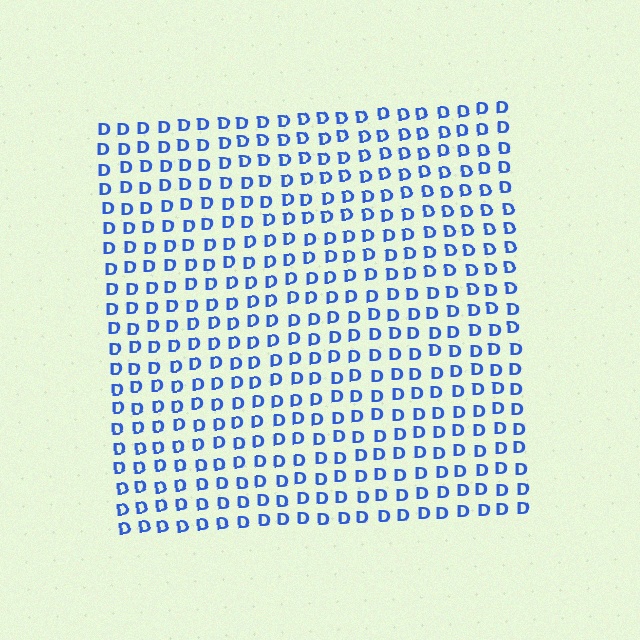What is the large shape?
The large shape is a square.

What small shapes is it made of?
It is made of small letter D's.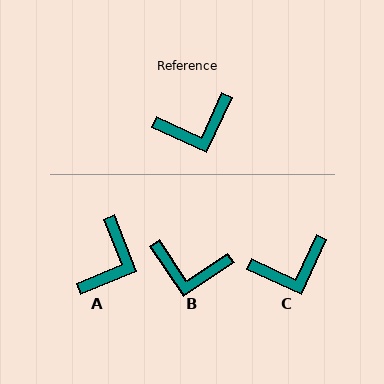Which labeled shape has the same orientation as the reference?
C.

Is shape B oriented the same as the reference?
No, it is off by about 31 degrees.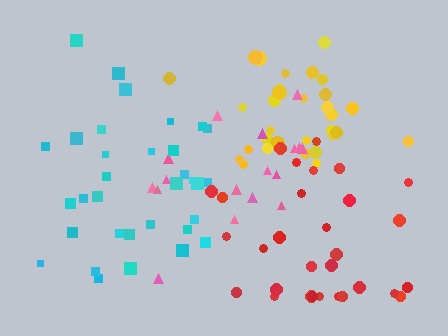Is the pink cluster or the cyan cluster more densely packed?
Cyan.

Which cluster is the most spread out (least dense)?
Pink.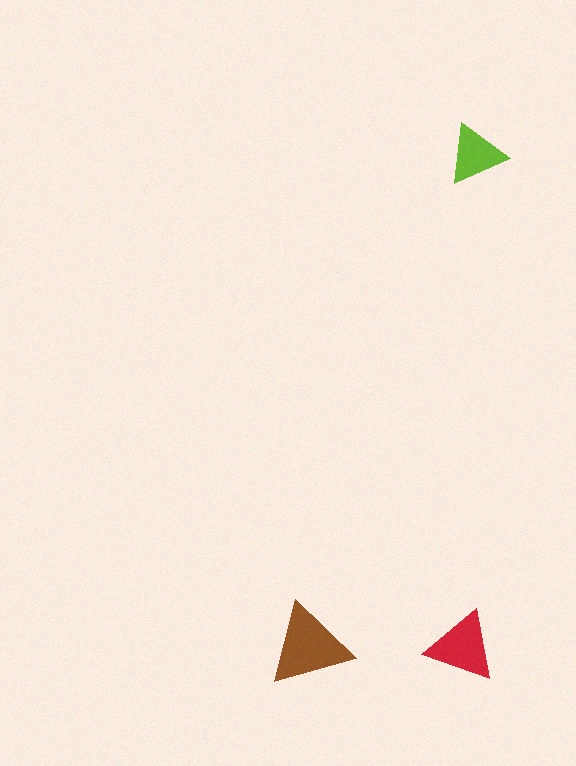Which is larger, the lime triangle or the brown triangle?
The brown one.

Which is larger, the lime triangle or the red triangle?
The red one.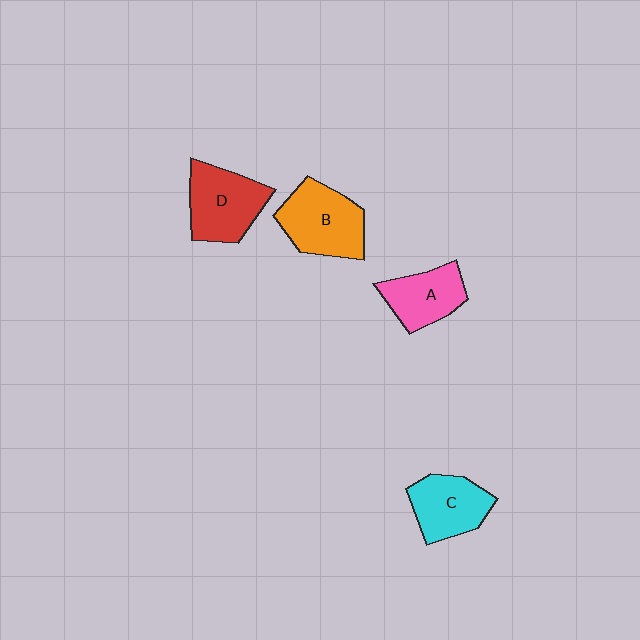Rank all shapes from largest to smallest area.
From largest to smallest: B (orange), D (red), C (cyan), A (pink).